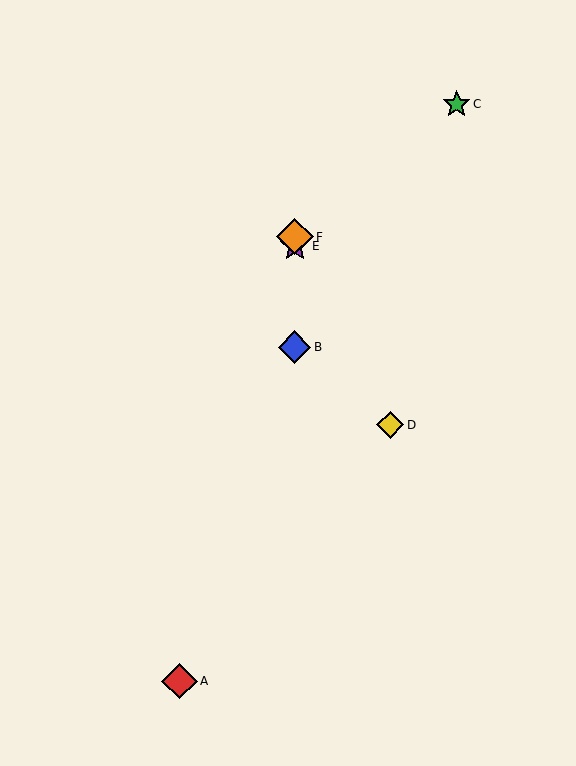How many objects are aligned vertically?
3 objects (B, E, F) are aligned vertically.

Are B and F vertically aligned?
Yes, both are at x≈295.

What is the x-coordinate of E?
Object E is at x≈295.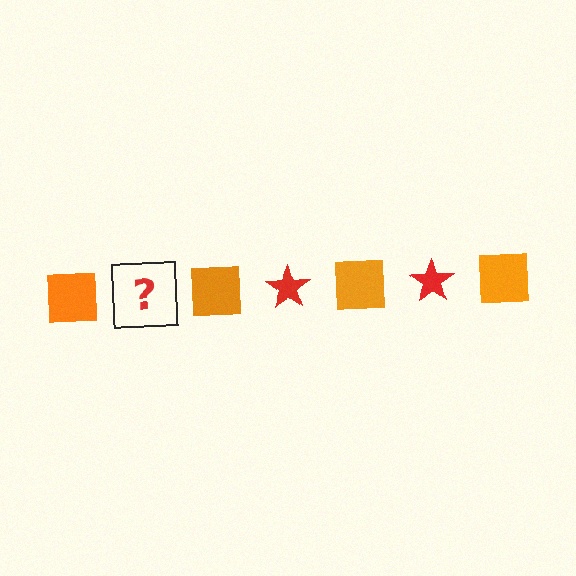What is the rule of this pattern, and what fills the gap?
The rule is that the pattern alternates between orange square and red star. The gap should be filled with a red star.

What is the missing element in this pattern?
The missing element is a red star.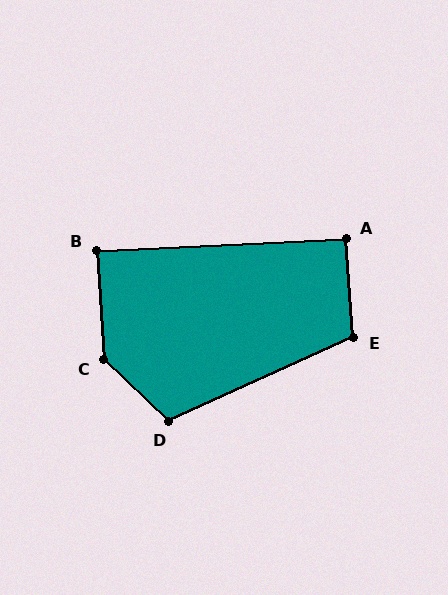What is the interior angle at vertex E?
Approximately 110 degrees (obtuse).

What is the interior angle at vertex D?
Approximately 112 degrees (obtuse).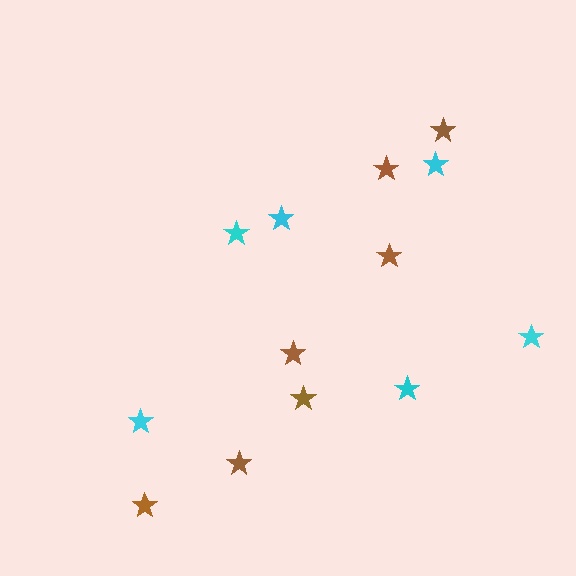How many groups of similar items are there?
There are 2 groups: one group of brown stars (7) and one group of cyan stars (6).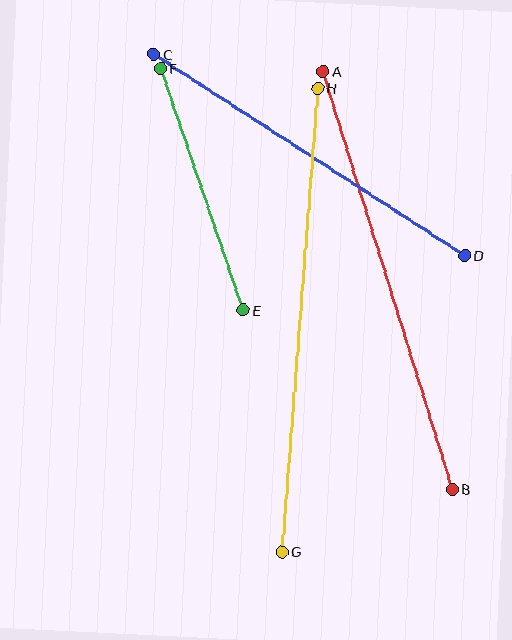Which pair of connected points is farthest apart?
Points G and H are farthest apart.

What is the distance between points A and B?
The distance is approximately 438 pixels.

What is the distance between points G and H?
The distance is approximately 465 pixels.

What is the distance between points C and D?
The distance is approximately 370 pixels.